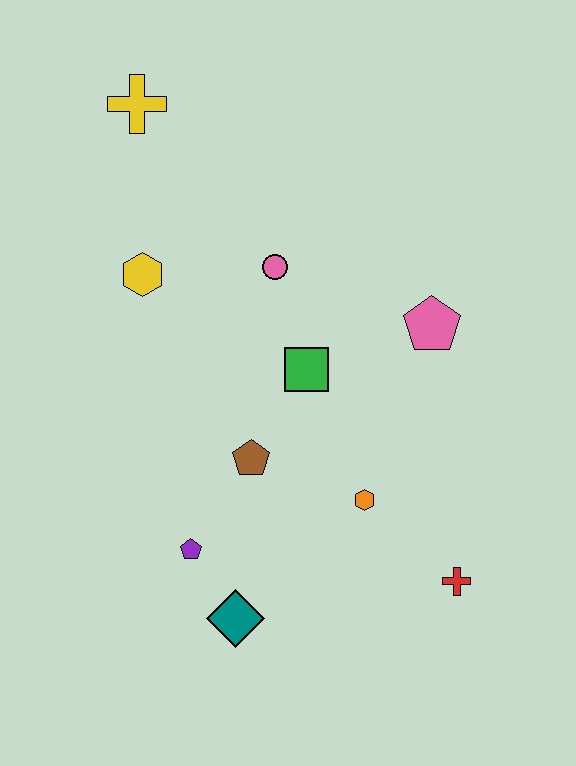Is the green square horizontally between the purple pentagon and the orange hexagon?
Yes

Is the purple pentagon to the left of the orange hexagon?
Yes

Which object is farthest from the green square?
The yellow cross is farthest from the green square.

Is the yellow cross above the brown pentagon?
Yes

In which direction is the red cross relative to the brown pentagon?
The red cross is to the right of the brown pentagon.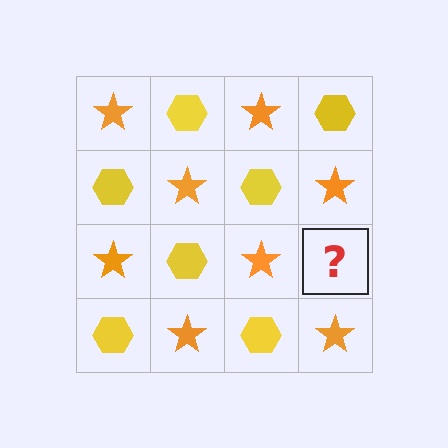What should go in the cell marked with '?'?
The missing cell should contain a yellow hexagon.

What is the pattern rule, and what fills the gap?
The rule is that it alternates orange star and yellow hexagon in a checkerboard pattern. The gap should be filled with a yellow hexagon.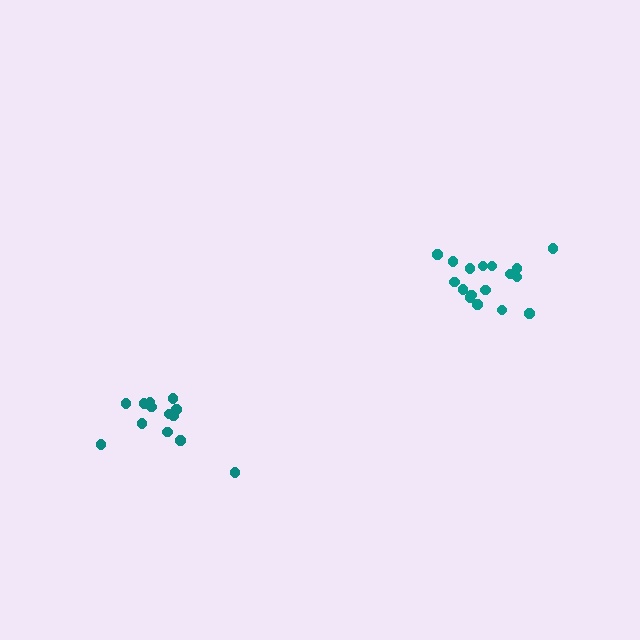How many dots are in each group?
Group 1: 13 dots, Group 2: 17 dots (30 total).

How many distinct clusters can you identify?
There are 2 distinct clusters.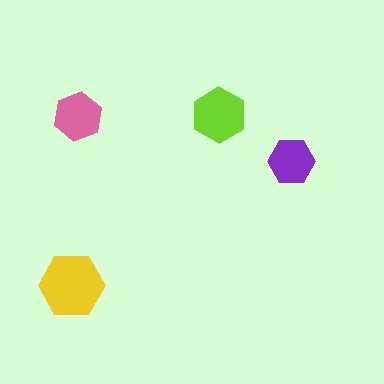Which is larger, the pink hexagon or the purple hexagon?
The pink one.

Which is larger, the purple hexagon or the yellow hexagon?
The yellow one.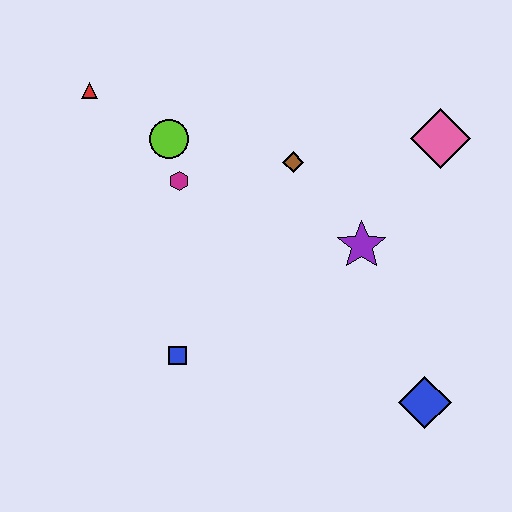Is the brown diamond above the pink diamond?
No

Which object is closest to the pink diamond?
The purple star is closest to the pink diamond.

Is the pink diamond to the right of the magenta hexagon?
Yes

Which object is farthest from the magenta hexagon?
The blue diamond is farthest from the magenta hexagon.